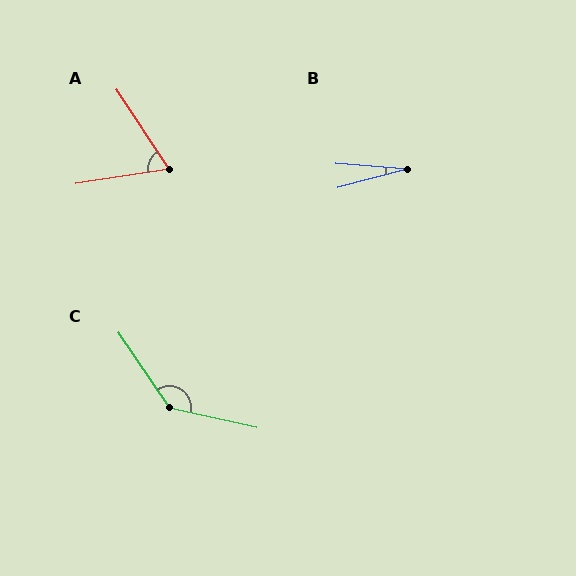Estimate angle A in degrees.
Approximately 65 degrees.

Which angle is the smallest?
B, at approximately 19 degrees.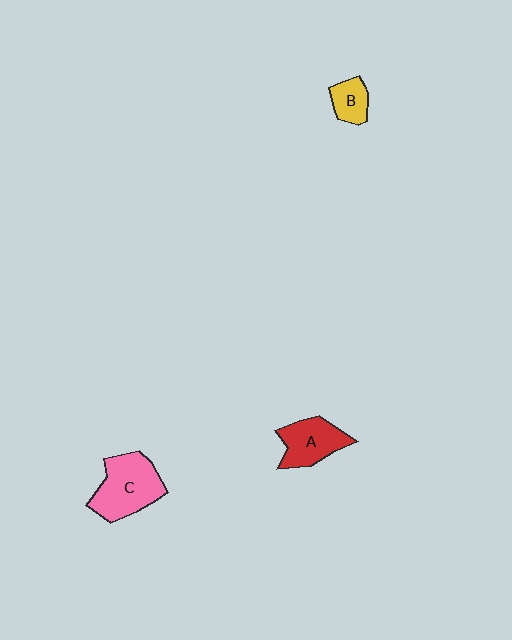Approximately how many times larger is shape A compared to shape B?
Approximately 1.8 times.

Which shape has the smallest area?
Shape B (yellow).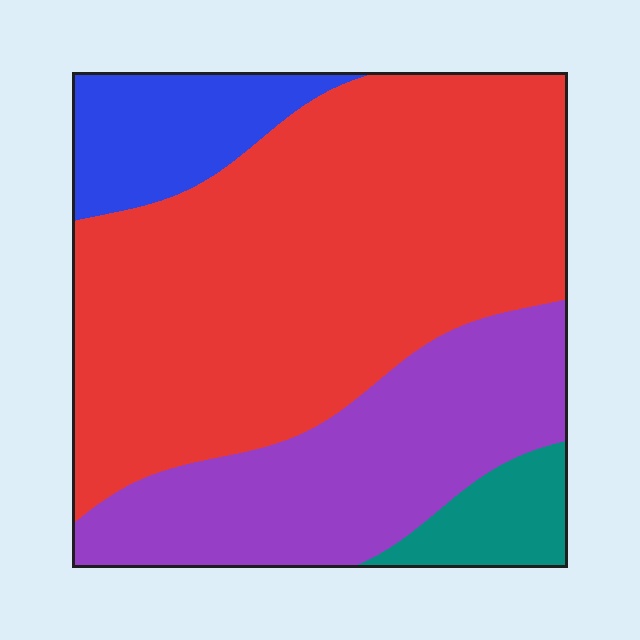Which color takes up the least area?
Teal, at roughly 5%.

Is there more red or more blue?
Red.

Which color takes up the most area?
Red, at roughly 55%.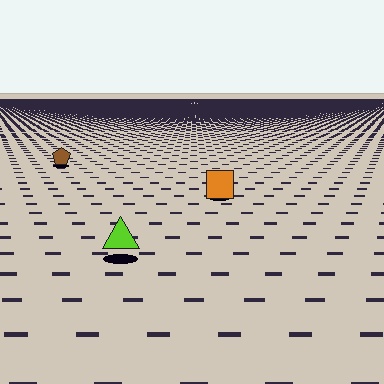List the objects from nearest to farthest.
From nearest to farthest: the lime triangle, the orange square, the brown pentagon.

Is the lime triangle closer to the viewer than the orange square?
Yes. The lime triangle is closer — you can tell from the texture gradient: the ground texture is coarser near it.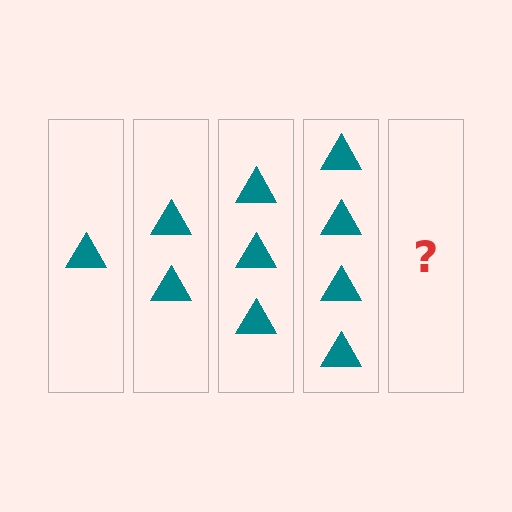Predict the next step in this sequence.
The next step is 5 triangles.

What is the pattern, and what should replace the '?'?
The pattern is that each step adds one more triangle. The '?' should be 5 triangles.